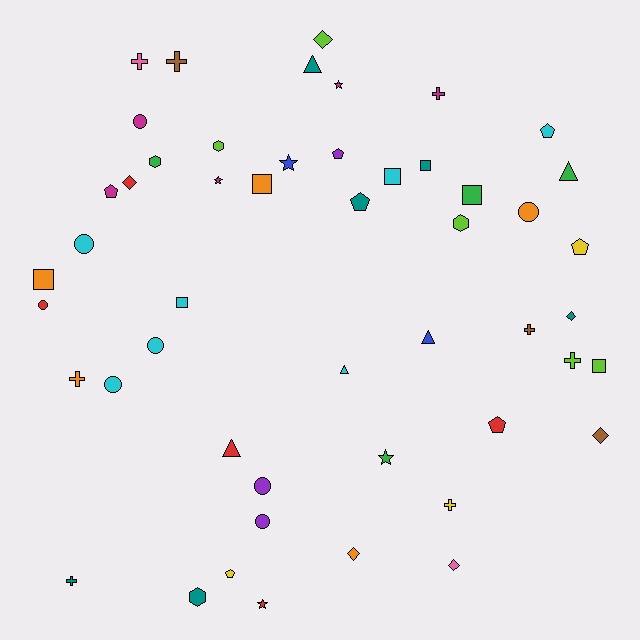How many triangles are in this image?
There are 5 triangles.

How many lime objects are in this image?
There are 5 lime objects.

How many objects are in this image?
There are 50 objects.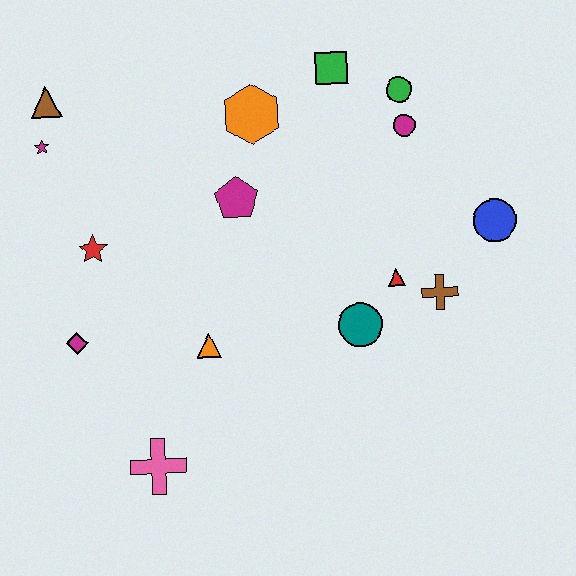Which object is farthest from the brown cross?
The brown triangle is farthest from the brown cross.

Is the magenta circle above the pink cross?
Yes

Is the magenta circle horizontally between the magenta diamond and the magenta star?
No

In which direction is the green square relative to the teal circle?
The green square is above the teal circle.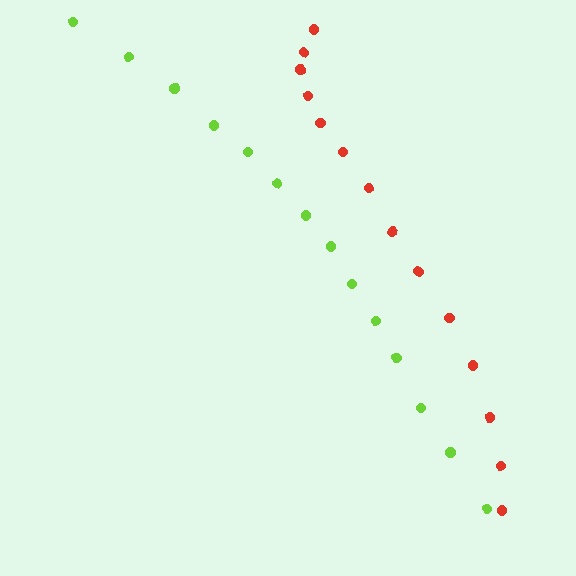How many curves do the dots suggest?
There are 2 distinct paths.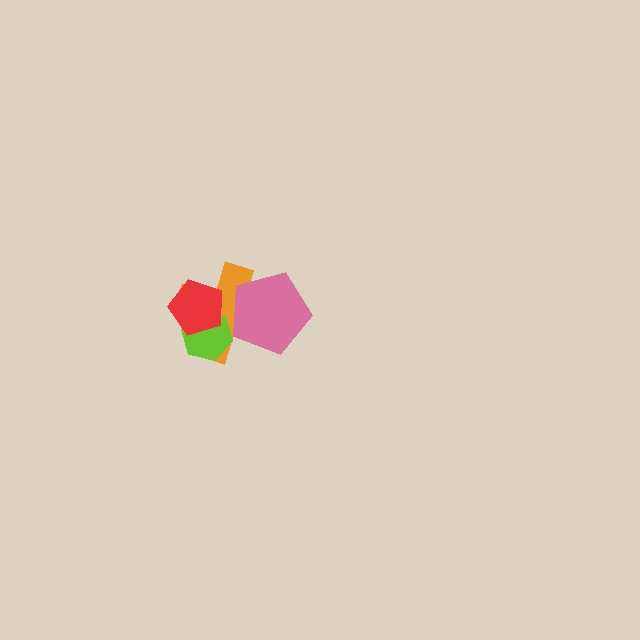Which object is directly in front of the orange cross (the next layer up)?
The lime hexagon is directly in front of the orange cross.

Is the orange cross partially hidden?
Yes, it is partially covered by another shape.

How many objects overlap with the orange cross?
3 objects overlap with the orange cross.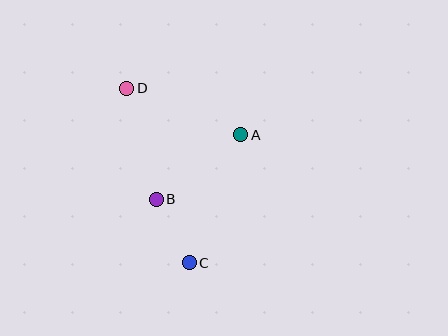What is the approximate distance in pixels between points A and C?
The distance between A and C is approximately 138 pixels.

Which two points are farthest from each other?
Points C and D are farthest from each other.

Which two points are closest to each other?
Points B and C are closest to each other.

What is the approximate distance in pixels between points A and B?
The distance between A and B is approximately 106 pixels.